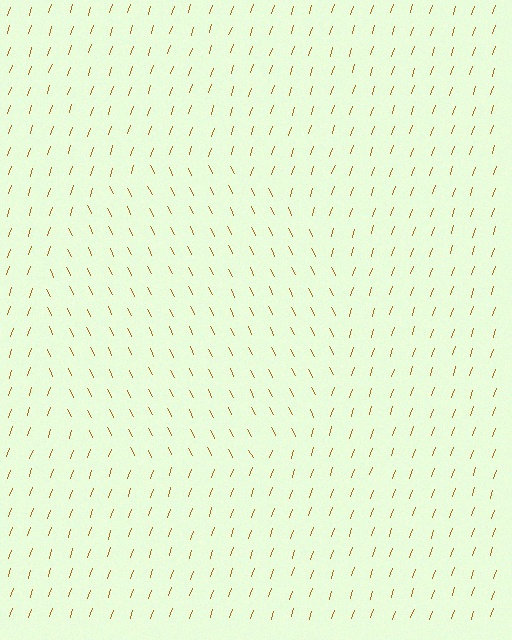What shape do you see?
I see a circle.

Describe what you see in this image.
The image is filled with small brown line segments. A circle region in the image has lines oriented differently from the surrounding lines, creating a visible texture boundary.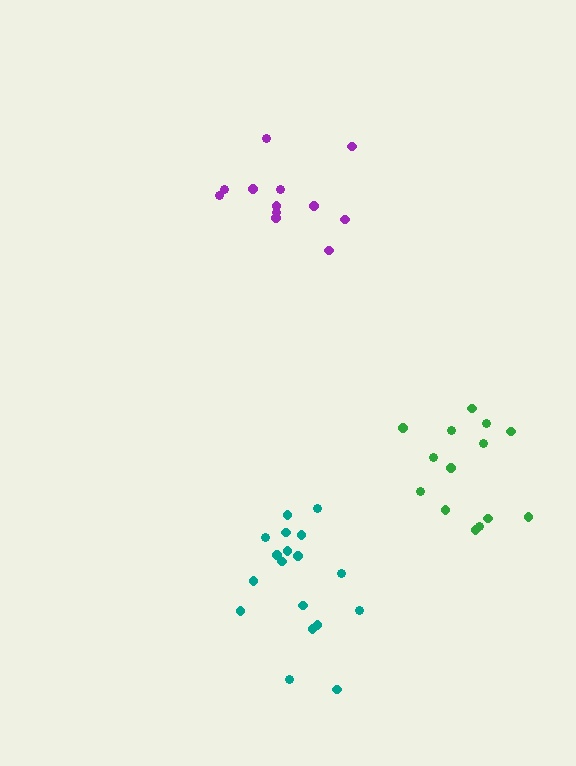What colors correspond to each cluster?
The clusters are colored: purple, teal, green.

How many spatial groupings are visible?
There are 3 spatial groupings.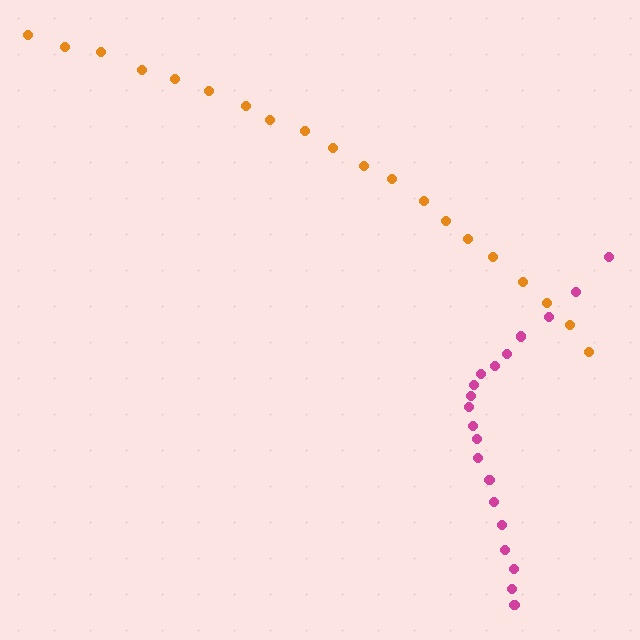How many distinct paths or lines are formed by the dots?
There are 2 distinct paths.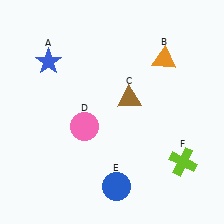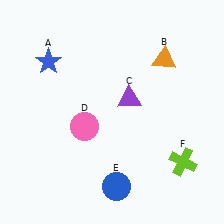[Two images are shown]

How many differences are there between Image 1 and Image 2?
There is 1 difference between the two images.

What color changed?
The triangle (C) changed from brown in Image 1 to purple in Image 2.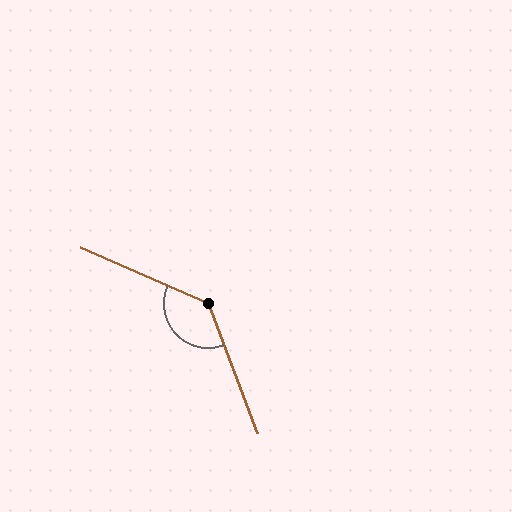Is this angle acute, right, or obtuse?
It is obtuse.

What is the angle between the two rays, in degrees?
Approximately 135 degrees.